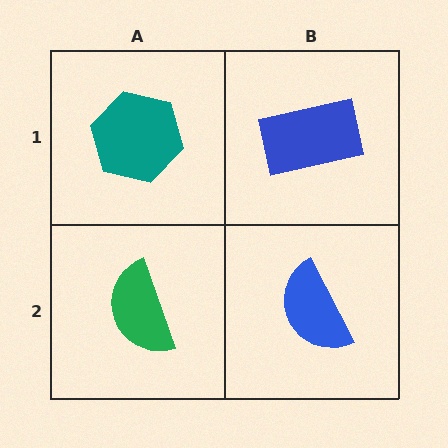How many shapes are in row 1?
2 shapes.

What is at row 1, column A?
A teal hexagon.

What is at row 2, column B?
A blue semicircle.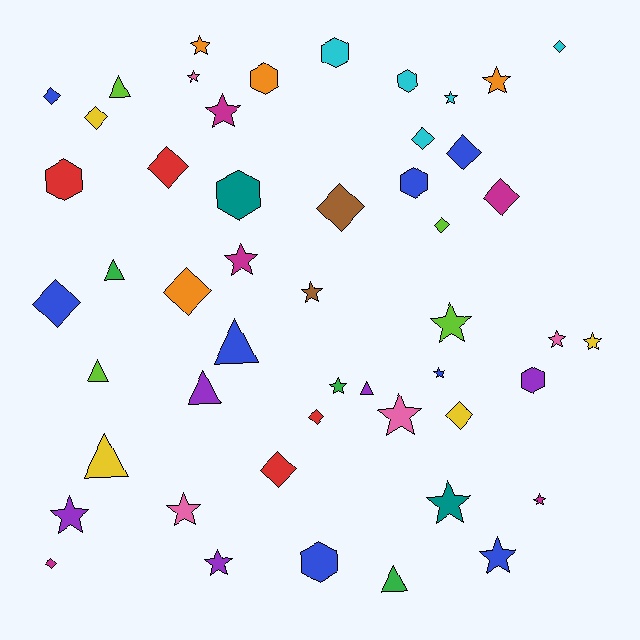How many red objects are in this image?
There are 4 red objects.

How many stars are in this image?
There are 19 stars.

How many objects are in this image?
There are 50 objects.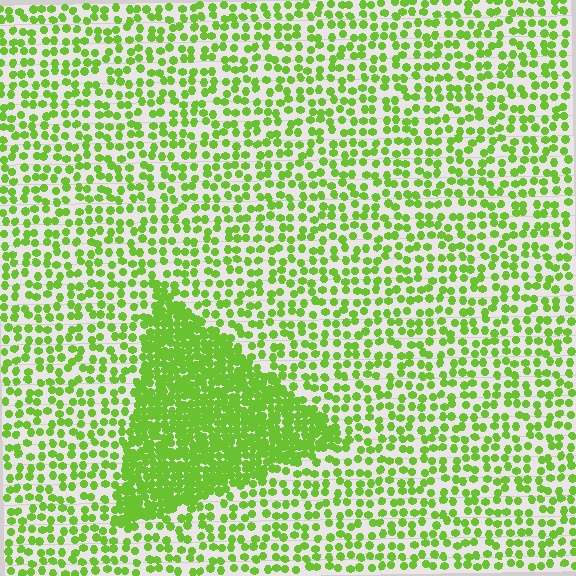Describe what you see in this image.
The image contains small lime elements arranged at two different densities. A triangle-shaped region is visible where the elements are more densely packed than the surrounding area.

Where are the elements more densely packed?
The elements are more densely packed inside the triangle boundary.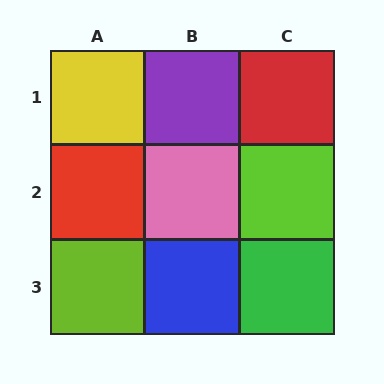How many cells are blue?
1 cell is blue.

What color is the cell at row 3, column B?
Blue.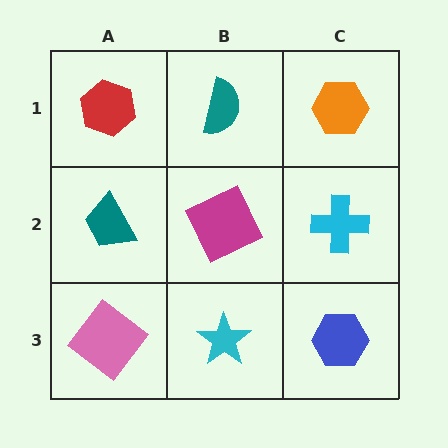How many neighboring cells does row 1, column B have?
3.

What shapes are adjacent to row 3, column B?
A magenta square (row 2, column B), a pink diamond (row 3, column A), a blue hexagon (row 3, column C).